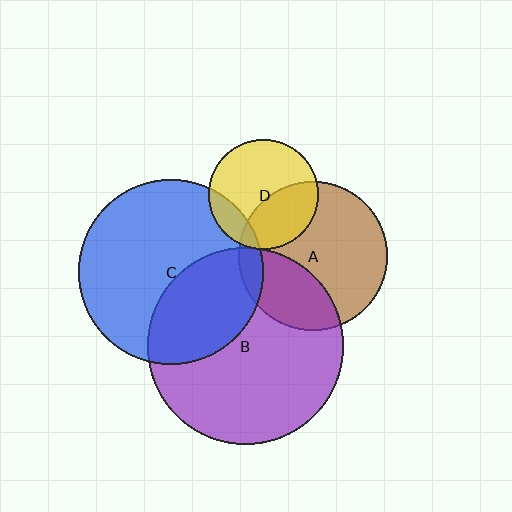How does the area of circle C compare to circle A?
Approximately 1.5 times.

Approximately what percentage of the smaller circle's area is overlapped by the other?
Approximately 40%.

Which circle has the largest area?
Circle B (purple).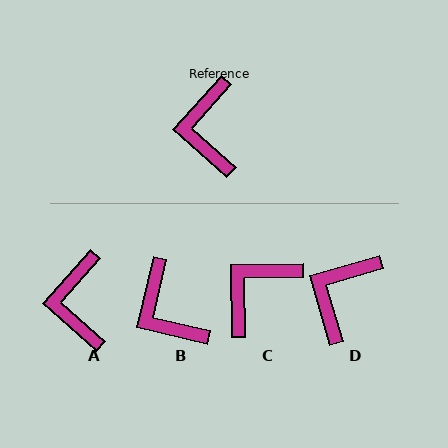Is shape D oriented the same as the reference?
No, it is off by about 32 degrees.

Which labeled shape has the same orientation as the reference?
A.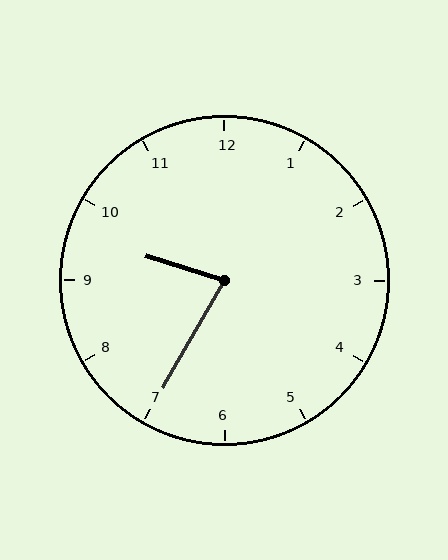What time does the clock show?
9:35.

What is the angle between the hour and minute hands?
Approximately 78 degrees.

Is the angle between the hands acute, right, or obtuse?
It is acute.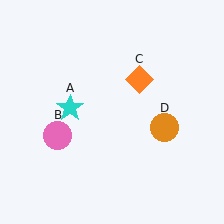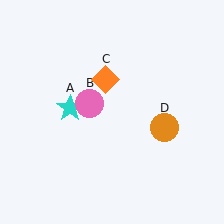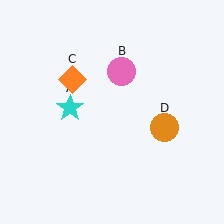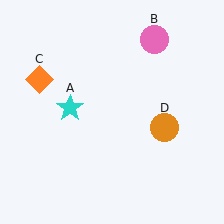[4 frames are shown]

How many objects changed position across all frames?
2 objects changed position: pink circle (object B), orange diamond (object C).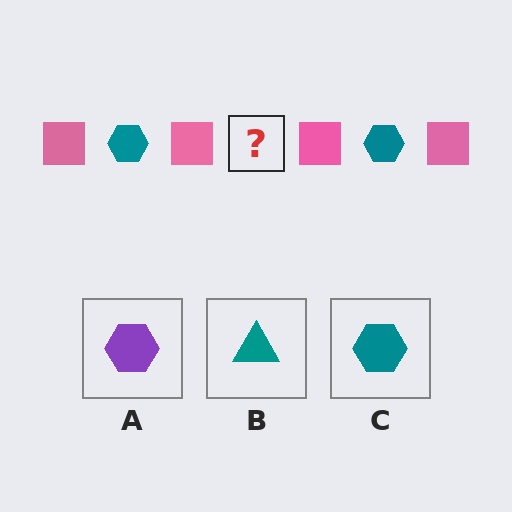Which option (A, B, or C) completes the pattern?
C.